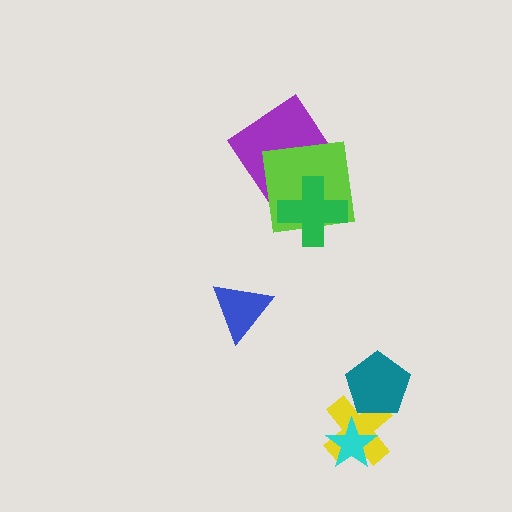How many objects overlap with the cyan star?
1 object overlaps with the cyan star.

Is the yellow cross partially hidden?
Yes, it is partially covered by another shape.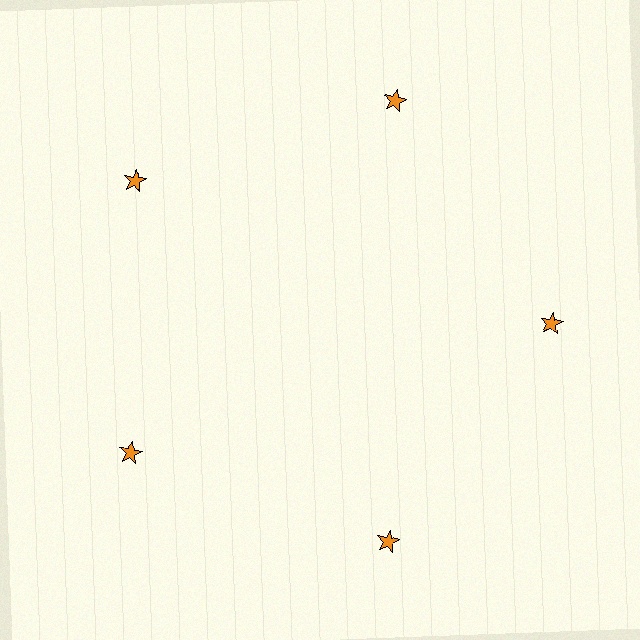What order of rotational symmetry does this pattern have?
This pattern has 5-fold rotational symmetry.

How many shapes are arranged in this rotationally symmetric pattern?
There are 5 shapes, arranged in 5 groups of 1.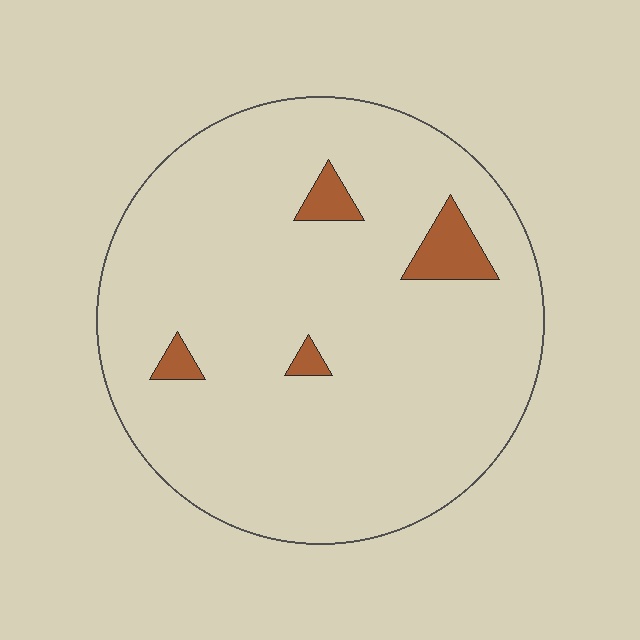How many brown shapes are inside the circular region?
4.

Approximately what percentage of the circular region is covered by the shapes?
Approximately 5%.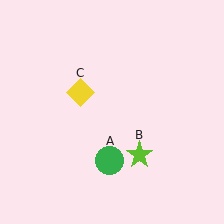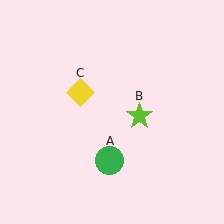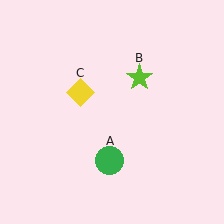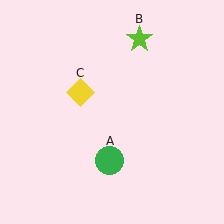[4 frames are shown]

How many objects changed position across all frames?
1 object changed position: lime star (object B).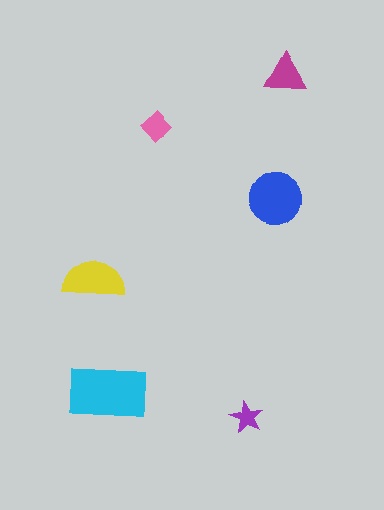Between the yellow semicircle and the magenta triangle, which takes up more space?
The yellow semicircle.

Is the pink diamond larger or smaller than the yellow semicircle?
Smaller.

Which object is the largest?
The cyan rectangle.